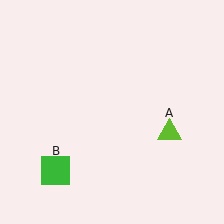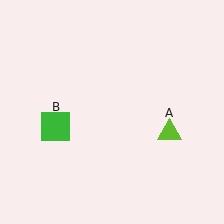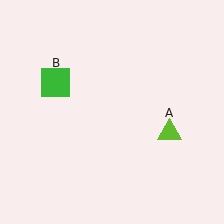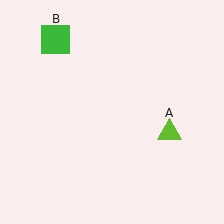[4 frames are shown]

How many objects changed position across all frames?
1 object changed position: green square (object B).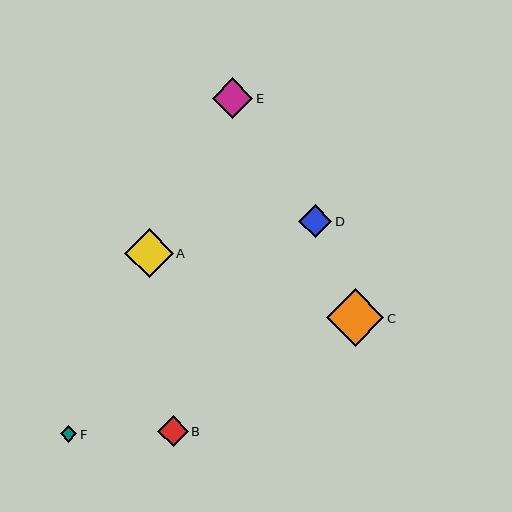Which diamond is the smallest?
Diamond F is the smallest with a size of approximately 17 pixels.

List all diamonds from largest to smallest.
From largest to smallest: C, A, E, D, B, F.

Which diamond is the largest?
Diamond C is the largest with a size of approximately 57 pixels.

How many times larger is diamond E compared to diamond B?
Diamond E is approximately 1.3 times the size of diamond B.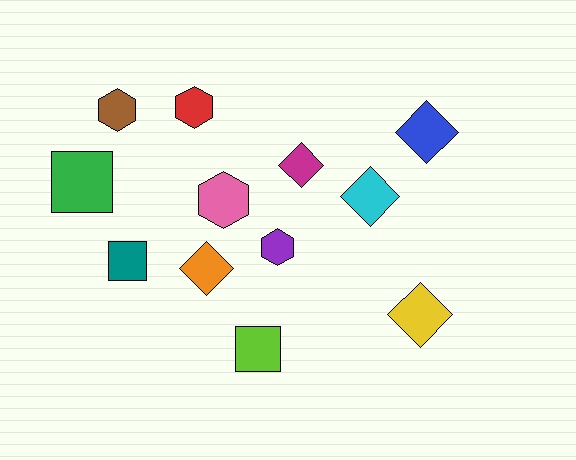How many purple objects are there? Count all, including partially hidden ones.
There is 1 purple object.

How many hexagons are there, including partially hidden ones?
There are 4 hexagons.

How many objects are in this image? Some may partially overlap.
There are 12 objects.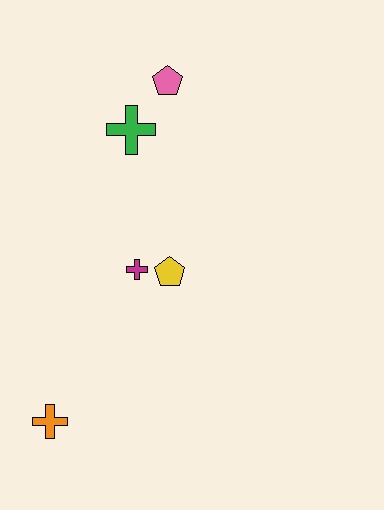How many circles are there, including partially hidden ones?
There are no circles.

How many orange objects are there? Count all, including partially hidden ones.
There is 1 orange object.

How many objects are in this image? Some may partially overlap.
There are 5 objects.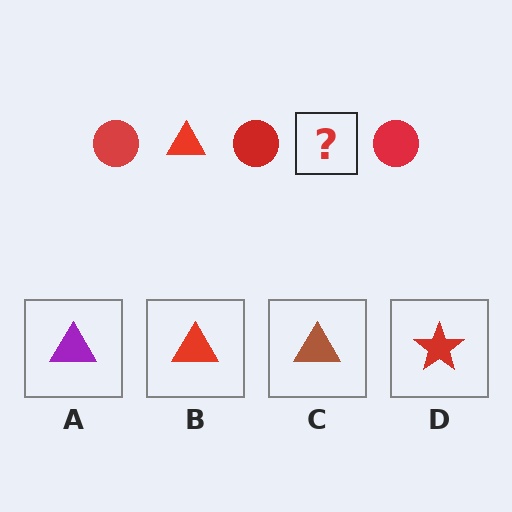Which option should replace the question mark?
Option B.